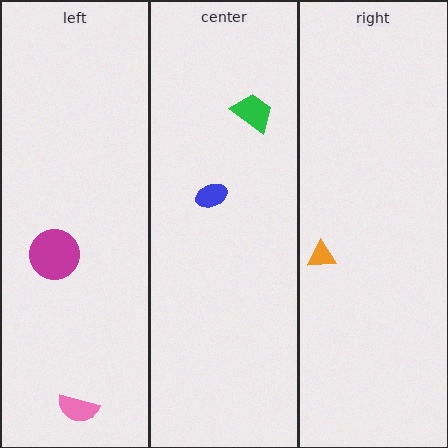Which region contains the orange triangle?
The right region.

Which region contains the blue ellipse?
The center region.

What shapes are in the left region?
The pink semicircle, the magenta circle.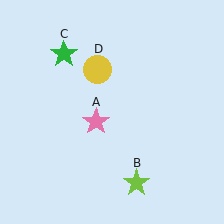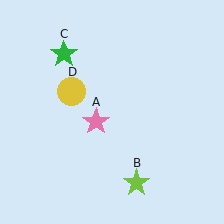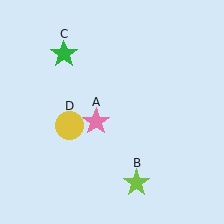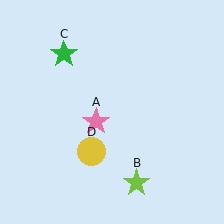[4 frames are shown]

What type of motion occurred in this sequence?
The yellow circle (object D) rotated counterclockwise around the center of the scene.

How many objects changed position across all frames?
1 object changed position: yellow circle (object D).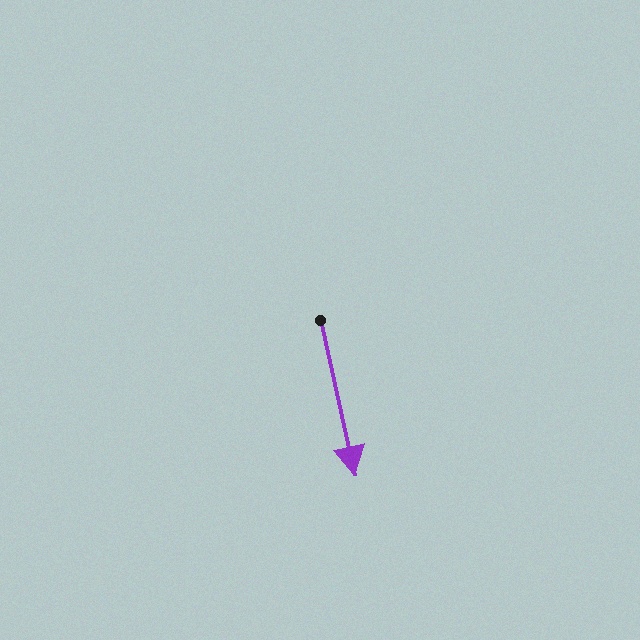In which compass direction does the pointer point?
South.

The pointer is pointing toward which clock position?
Roughly 6 o'clock.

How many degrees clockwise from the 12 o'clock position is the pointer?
Approximately 167 degrees.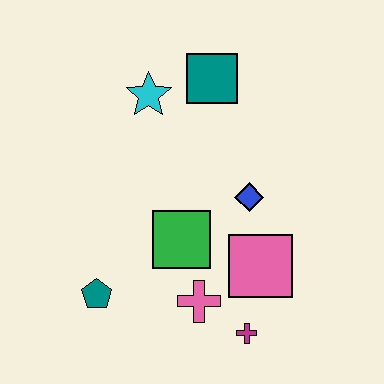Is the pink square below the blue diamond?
Yes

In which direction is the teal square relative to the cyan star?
The teal square is to the right of the cyan star.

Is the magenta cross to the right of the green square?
Yes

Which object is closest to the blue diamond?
The pink square is closest to the blue diamond.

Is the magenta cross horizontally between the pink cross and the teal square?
No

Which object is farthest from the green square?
The teal square is farthest from the green square.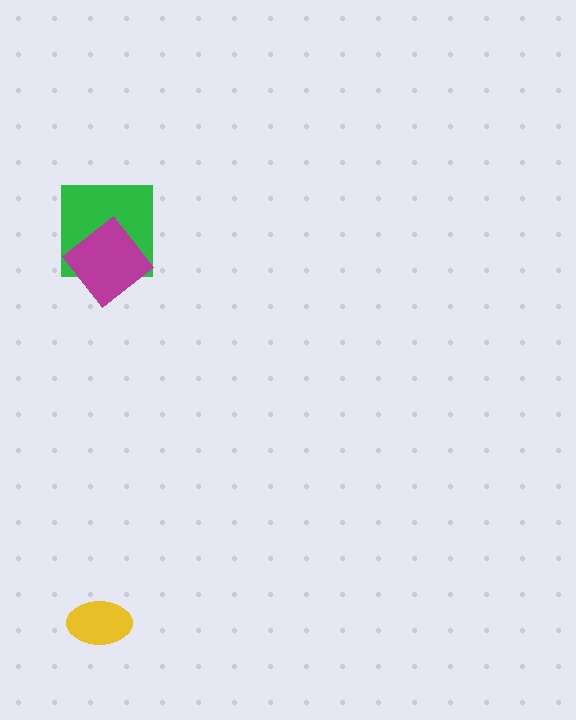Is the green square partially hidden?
Yes, it is partially covered by another shape.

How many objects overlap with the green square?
1 object overlaps with the green square.